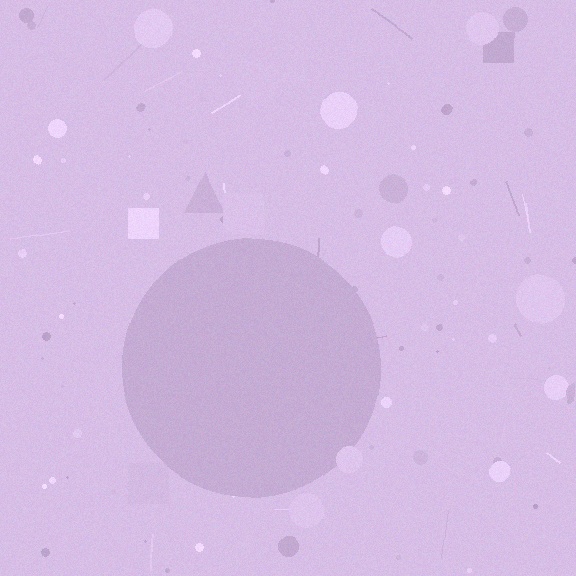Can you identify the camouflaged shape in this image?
The camouflaged shape is a circle.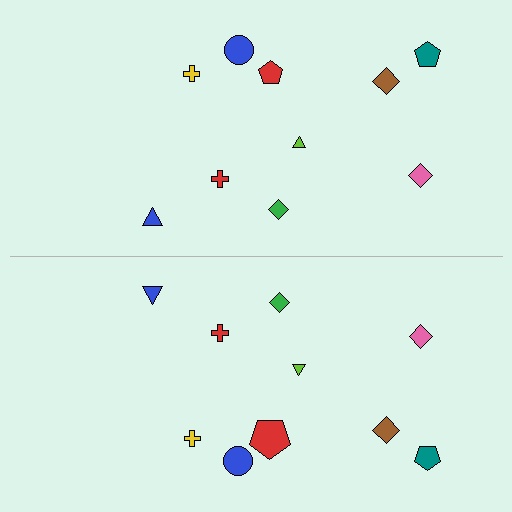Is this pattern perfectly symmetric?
No, the pattern is not perfectly symmetric. The red pentagon on the bottom side has a different size than its mirror counterpart.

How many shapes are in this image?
There are 20 shapes in this image.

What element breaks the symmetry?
The red pentagon on the bottom side has a different size than its mirror counterpart.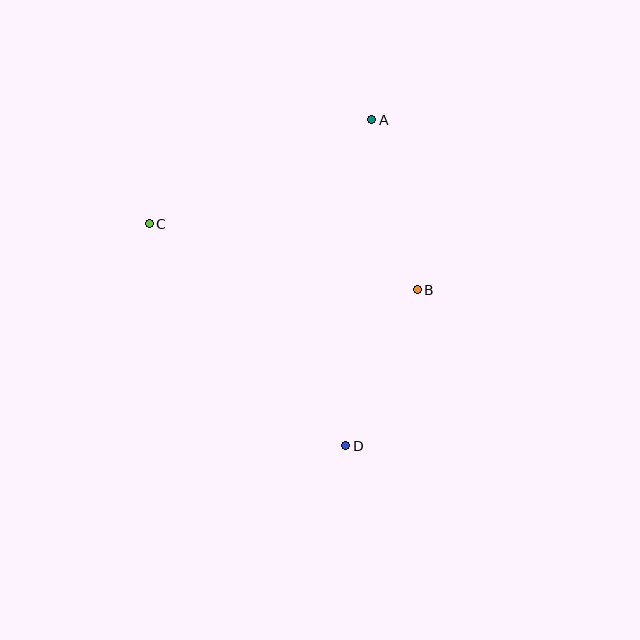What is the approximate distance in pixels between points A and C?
The distance between A and C is approximately 245 pixels.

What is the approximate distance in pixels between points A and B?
The distance between A and B is approximately 176 pixels.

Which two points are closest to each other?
Points B and D are closest to each other.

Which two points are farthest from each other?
Points A and D are farthest from each other.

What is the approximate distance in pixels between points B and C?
The distance between B and C is approximately 276 pixels.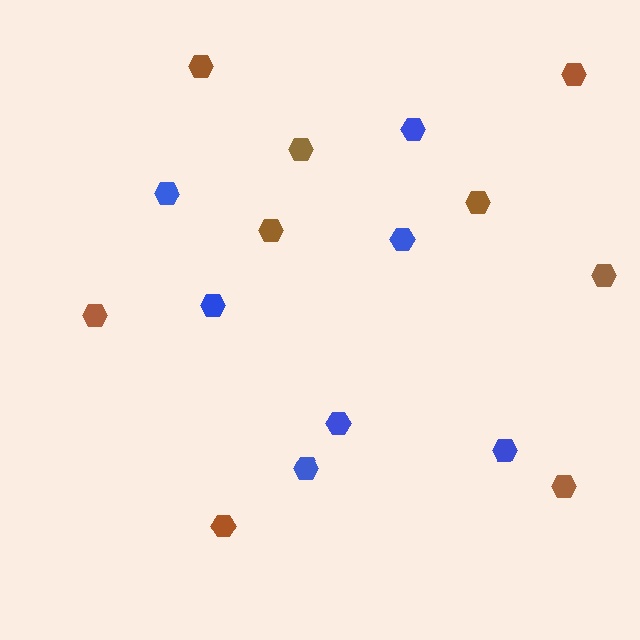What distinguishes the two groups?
There are 2 groups: one group of blue hexagons (7) and one group of brown hexagons (9).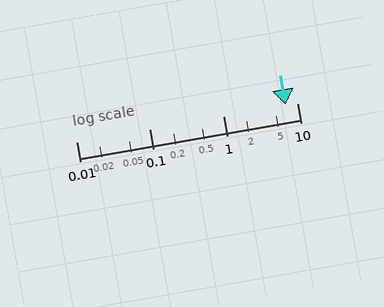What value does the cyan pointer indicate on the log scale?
The pointer indicates approximately 7.1.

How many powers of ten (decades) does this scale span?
The scale spans 3 decades, from 0.01 to 10.